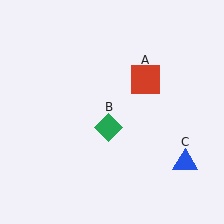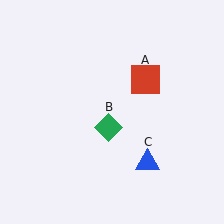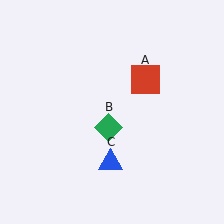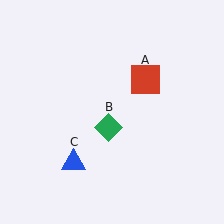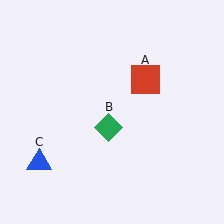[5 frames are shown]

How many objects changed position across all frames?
1 object changed position: blue triangle (object C).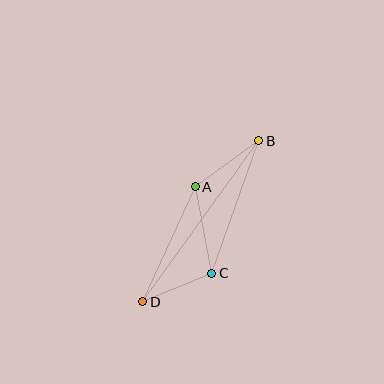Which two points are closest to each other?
Points C and D are closest to each other.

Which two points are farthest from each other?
Points B and D are farthest from each other.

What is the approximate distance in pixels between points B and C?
The distance between B and C is approximately 140 pixels.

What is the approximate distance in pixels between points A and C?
The distance between A and C is approximately 88 pixels.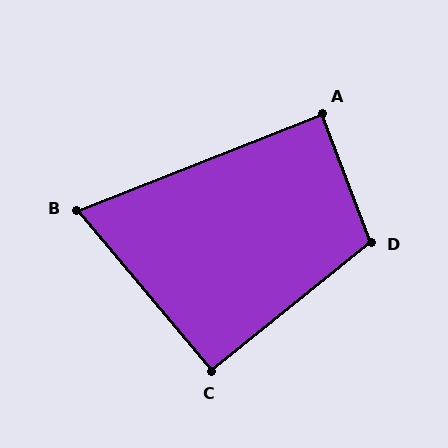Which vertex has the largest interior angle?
D, at approximately 108 degrees.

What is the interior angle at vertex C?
Approximately 91 degrees (approximately right).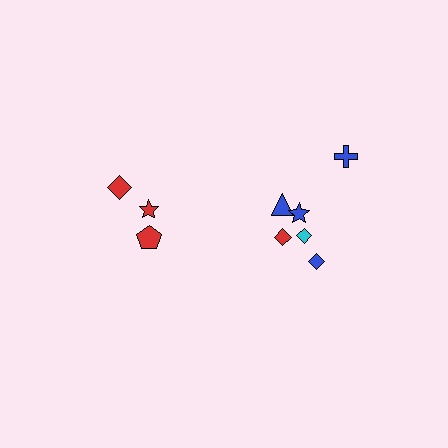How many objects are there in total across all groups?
There are 9 objects.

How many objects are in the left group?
There are 3 objects.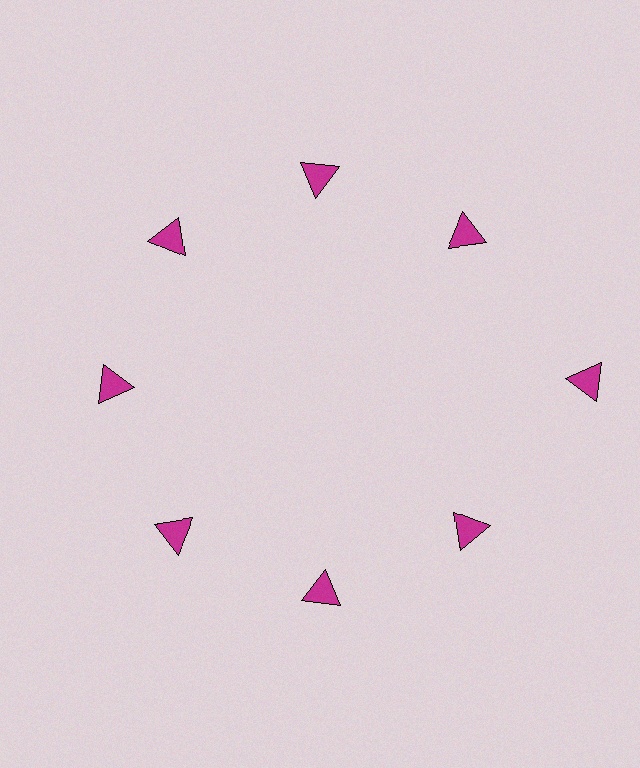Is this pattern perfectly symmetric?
No. The 8 magenta triangles are arranged in a ring, but one element near the 3 o'clock position is pushed outward from the center, breaking the 8-fold rotational symmetry.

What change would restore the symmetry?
The symmetry would be restored by moving it inward, back onto the ring so that all 8 triangles sit at equal angles and equal distance from the center.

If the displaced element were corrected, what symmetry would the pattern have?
It would have 8-fold rotational symmetry — the pattern would map onto itself every 45 degrees.